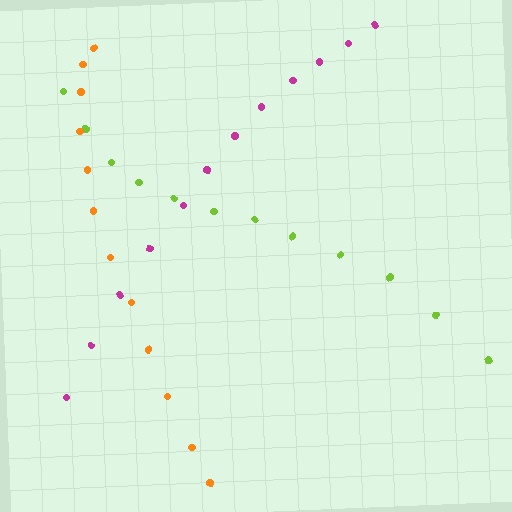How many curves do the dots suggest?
There are 3 distinct paths.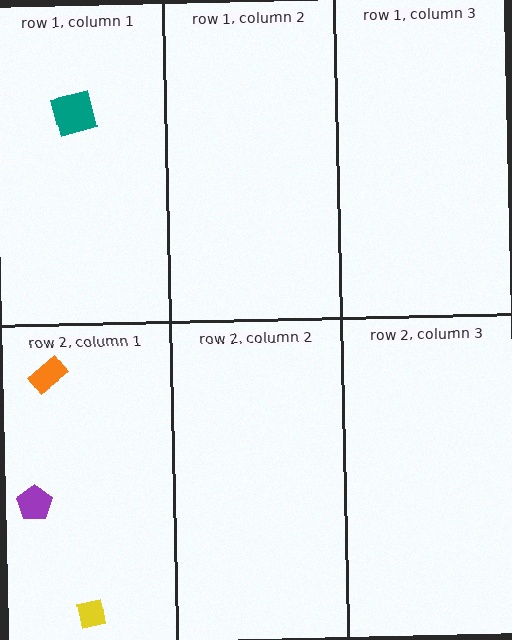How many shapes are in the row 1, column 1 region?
1.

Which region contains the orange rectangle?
The row 2, column 1 region.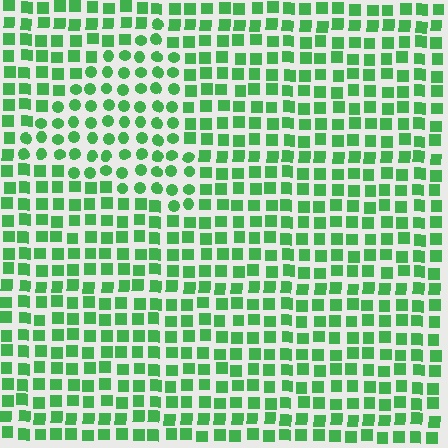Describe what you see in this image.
The image is filled with small green elements arranged in a uniform grid. A triangle-shaped region contains circles, while the surrounding area contains squares. The boundary is defined purely by the change in element shape.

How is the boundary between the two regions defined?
The boundary is defined by a change in element shape: circles inside vs. squares outside. All elements share the same color and spacing.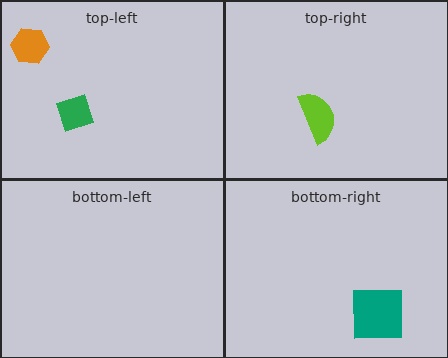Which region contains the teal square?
The bottom-right region.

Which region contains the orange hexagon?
The top-left region.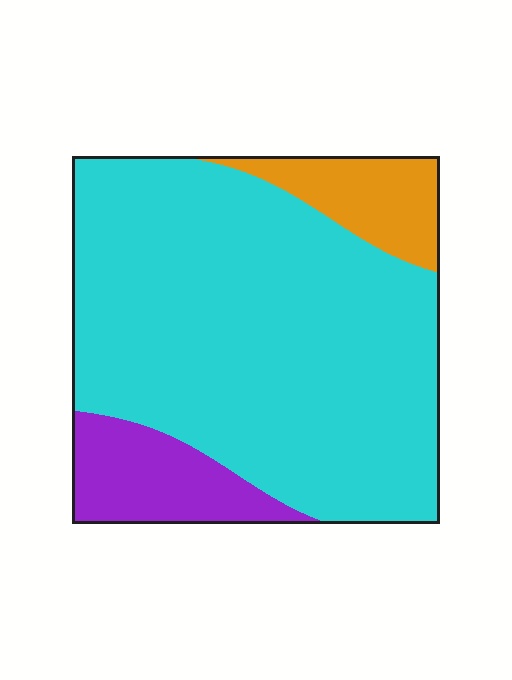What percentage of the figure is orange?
Orange covers around 10% of the figure.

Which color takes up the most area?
Cyan, at roughly 75%.